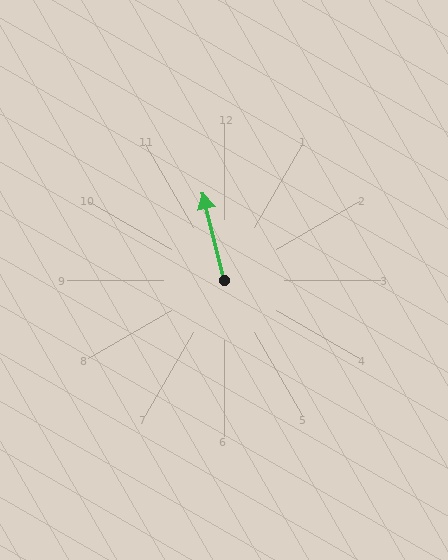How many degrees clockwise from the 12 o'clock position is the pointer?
Approximately 346 degrees.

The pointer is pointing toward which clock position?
Roughly 12 o'clock.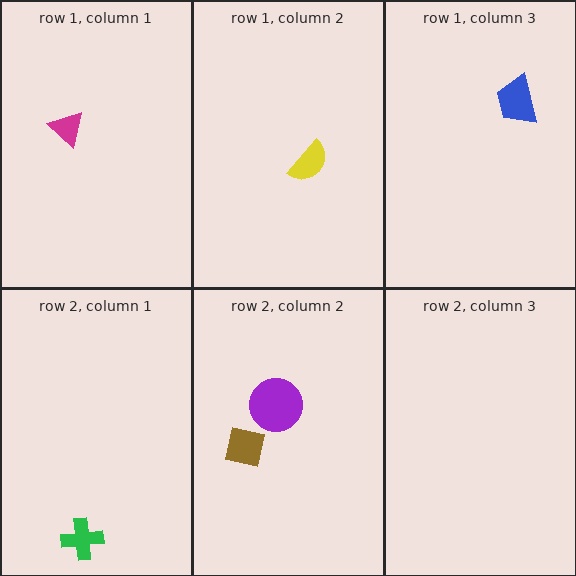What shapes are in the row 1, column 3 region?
The blue trapezoid.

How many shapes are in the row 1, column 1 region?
1.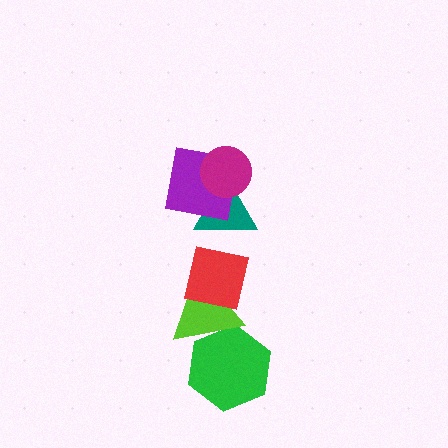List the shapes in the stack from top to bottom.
From top to bottom: the magenta circle, the purple square, the teal triangle, the red square, the lime triangle, the green hexagon.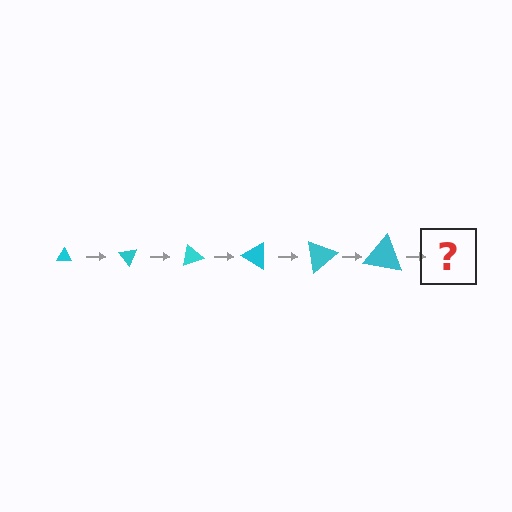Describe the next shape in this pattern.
It should be a triangle, larger than the previous one and rotated 300 degrees from the start.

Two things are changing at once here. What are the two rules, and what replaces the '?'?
The two rules are that the triangle grows larger each step and it rotates 50 degrees each step. The '?' should be a triangle, larger than the previous one and rotated 300 degrees from the start.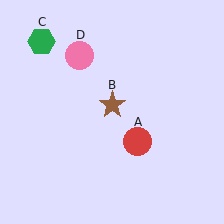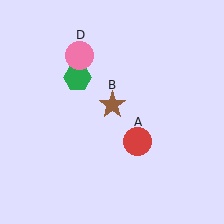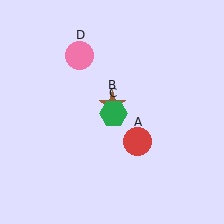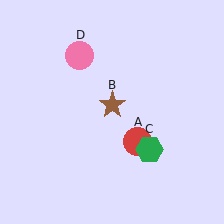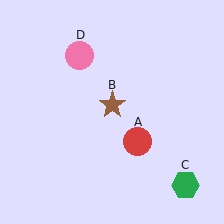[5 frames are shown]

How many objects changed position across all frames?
1 object changed position: green hexagon (object C).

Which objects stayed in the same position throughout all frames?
Red circle (object A) and brown star (object B) and pink circle (object D) remained stationary.